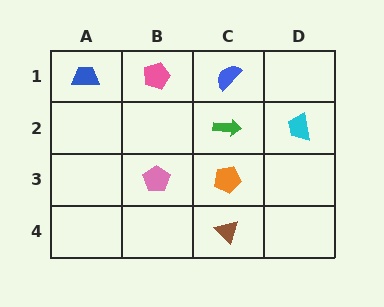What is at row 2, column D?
A cyan trapezoid.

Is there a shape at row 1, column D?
No, that cell is empty.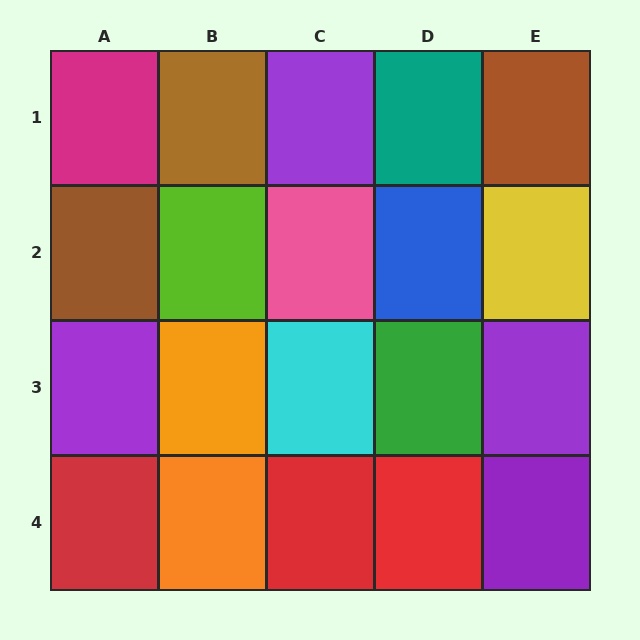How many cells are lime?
1 cell is lime.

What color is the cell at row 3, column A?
Purple.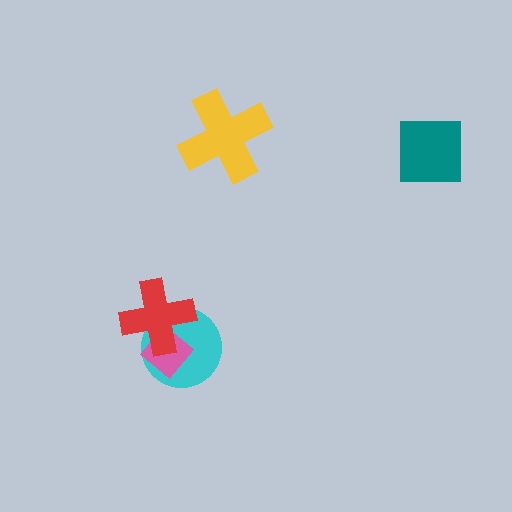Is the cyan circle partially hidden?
Yes, it is partially covered by another shape.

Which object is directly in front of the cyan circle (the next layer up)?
The pink diamond is directly in front of the cyan circle.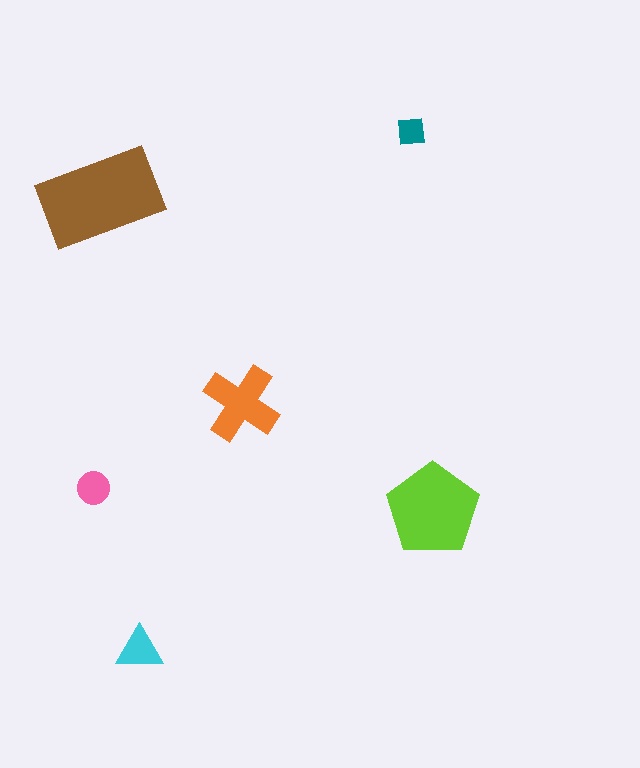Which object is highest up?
The teal square is topmost.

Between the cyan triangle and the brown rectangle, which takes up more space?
The brown rectangle.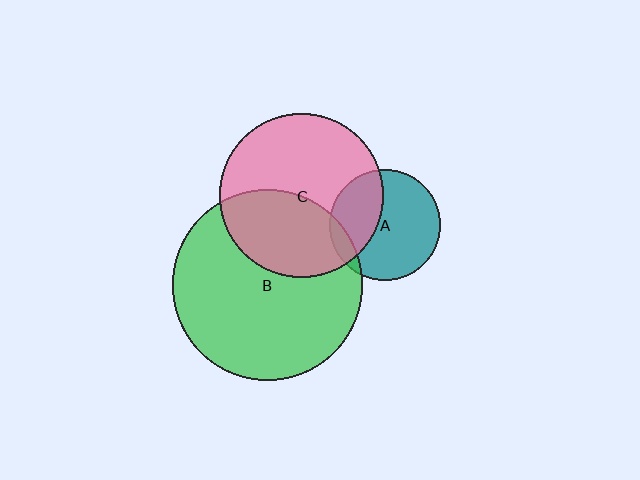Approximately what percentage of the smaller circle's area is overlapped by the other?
Approximately 40%.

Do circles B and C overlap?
Yes.